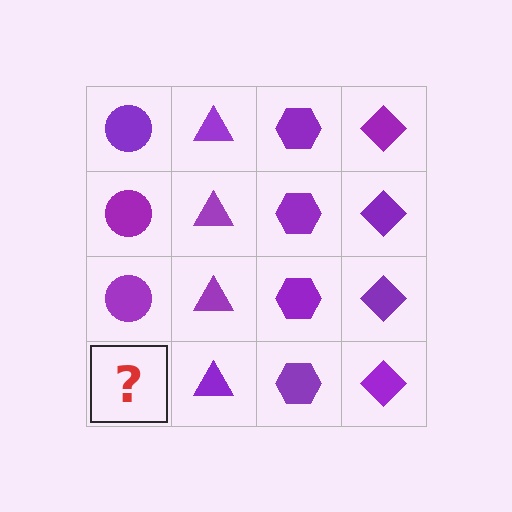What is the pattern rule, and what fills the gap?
The rule is that each column has a consistent shape. The gap should be filled with a purple circle.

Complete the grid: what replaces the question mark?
The question mark should be replaced with a purple circle.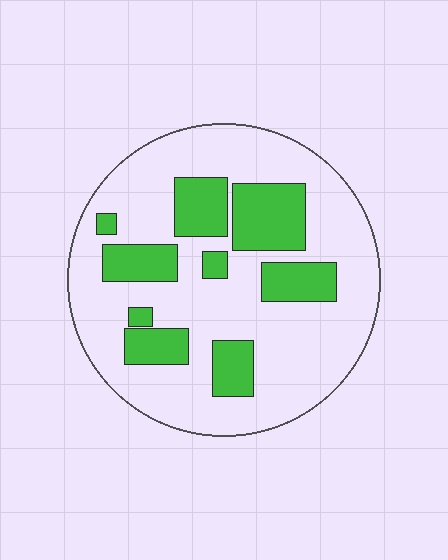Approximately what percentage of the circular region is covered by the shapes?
Approximately 25%.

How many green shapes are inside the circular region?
9.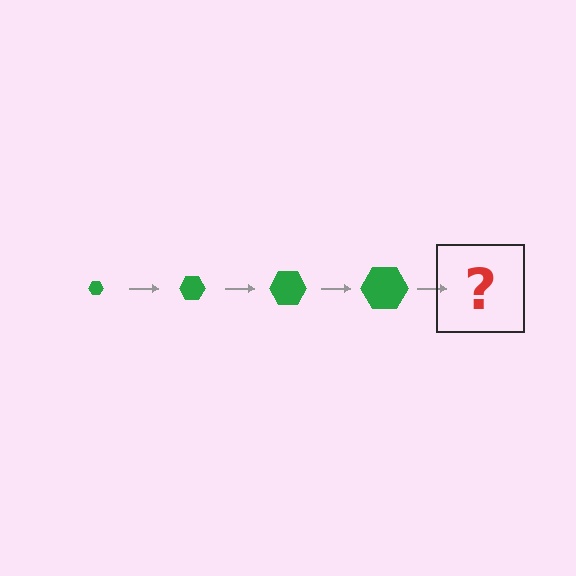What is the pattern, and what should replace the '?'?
The pattern is that the hexagon gets progressively larger each step. The '?' should be a green hexagon, larger than the previous one.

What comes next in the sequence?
The next element should be a green hexagon, larger than the previous one.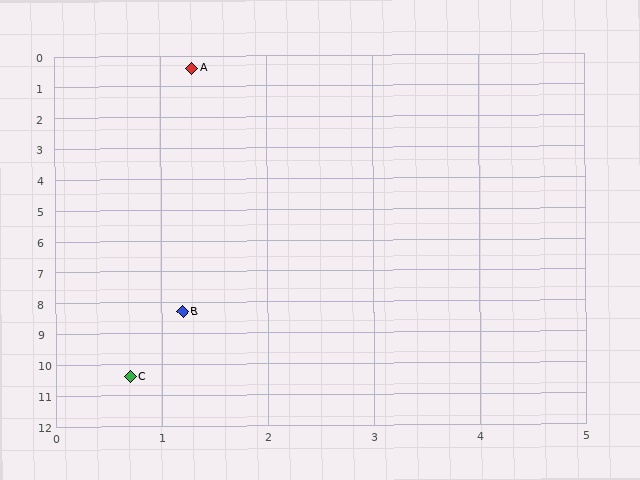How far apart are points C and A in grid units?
Points C and A are about 10.0 grid units apart.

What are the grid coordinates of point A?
Point A is at approximately (1.3, 0.4).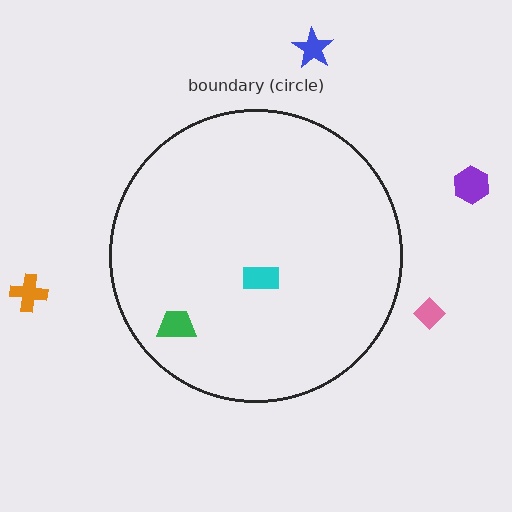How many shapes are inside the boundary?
2 inside, 4 outside.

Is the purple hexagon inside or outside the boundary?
Outside.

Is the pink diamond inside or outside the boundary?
Outside.